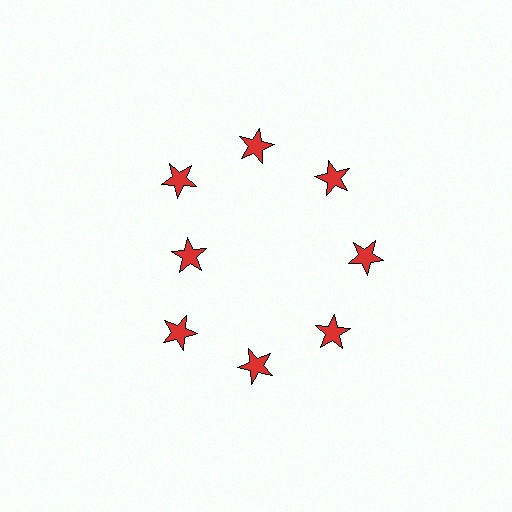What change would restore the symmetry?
The symmetry would be restored by moving it outward, back onto the ring so that all 8 stars sit at equal angles and equal distance from the center.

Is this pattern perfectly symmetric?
No. The 8 red stars are arranged in a ring, but one element near the 9 o'clock position is pulled inward toward the center, breaking the 8-fold rotational symmetry.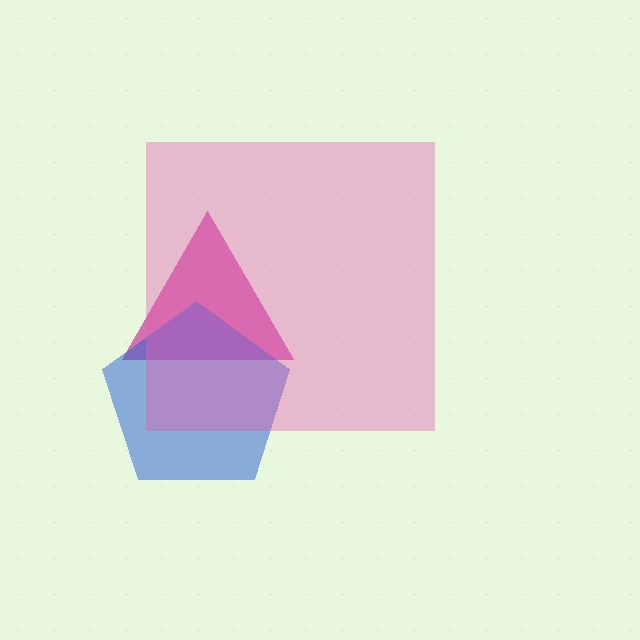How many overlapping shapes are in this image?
There are 3 overlapping shapes in the image.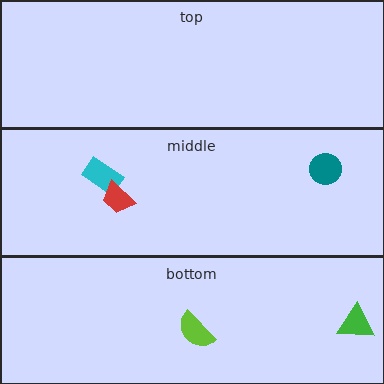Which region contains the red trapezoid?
The middle region.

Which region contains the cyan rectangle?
The middle region.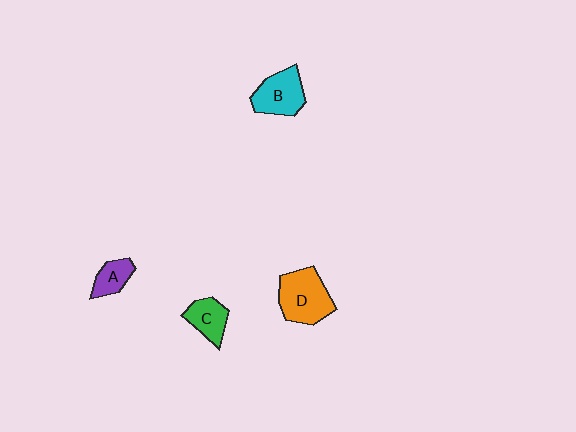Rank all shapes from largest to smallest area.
From largest to smallest: D (orange), B (cyan), C (green), A (purple).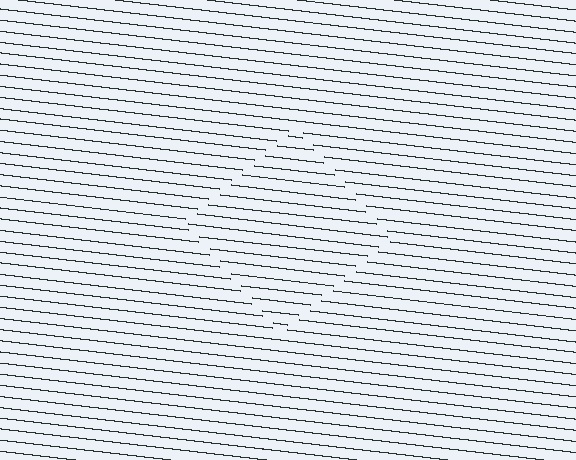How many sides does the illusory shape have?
4 sides — the line-ends trace a square.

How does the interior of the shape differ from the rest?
The interior of the shape contains the same grating, shifted by half a period — the contour is defined by the phase discontinuity where line-ends from the inner and outer gratings abut.